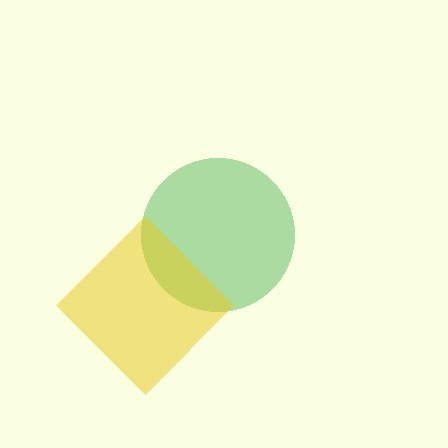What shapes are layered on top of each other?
The layered shapes are: a green circle, a yellow diamond.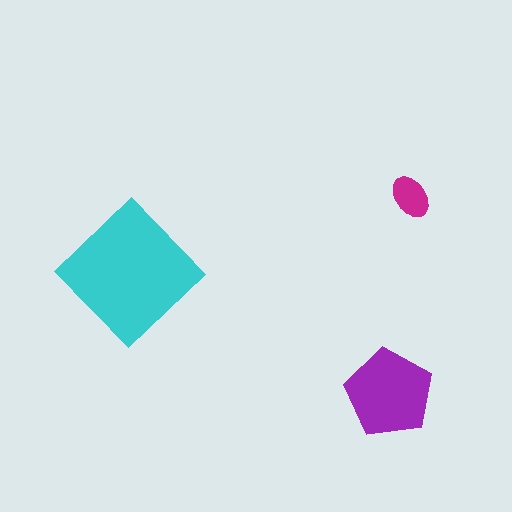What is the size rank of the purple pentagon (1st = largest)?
2nd.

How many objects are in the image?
There are 3 objects in the image.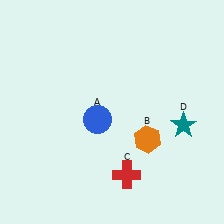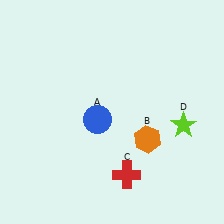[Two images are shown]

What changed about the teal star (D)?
In Image 1, D is teal. In Image 2, it changed to lime.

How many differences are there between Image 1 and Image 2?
There is 1 difference between the two images.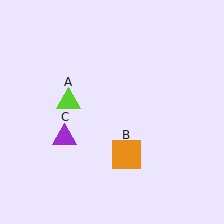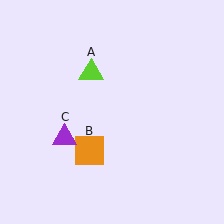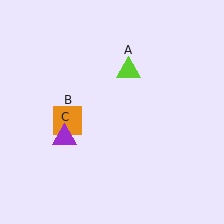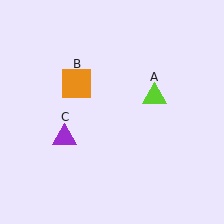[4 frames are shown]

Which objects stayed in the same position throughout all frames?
Purple triangle (object C) remained stationary.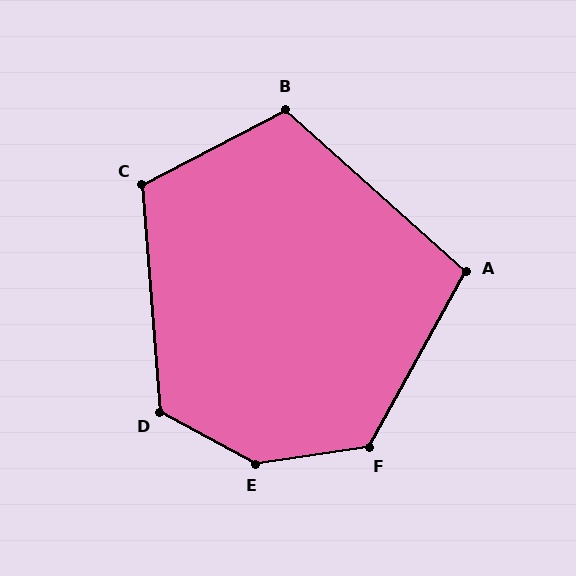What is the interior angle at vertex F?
Approximately 127 degrees (obtuse).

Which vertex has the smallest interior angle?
A, at approximately 103 degrees.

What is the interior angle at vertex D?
Approximately 123 degrees (obtuse).